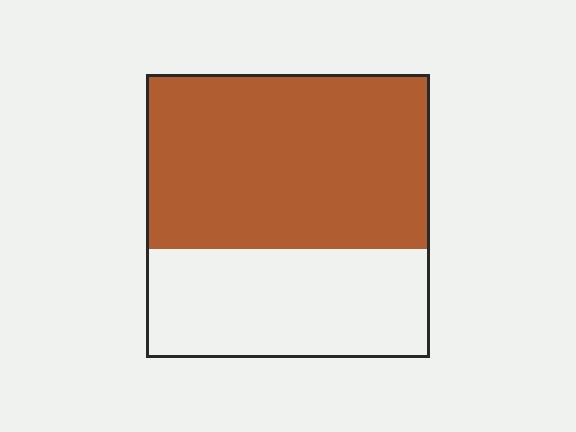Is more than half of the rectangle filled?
Yes.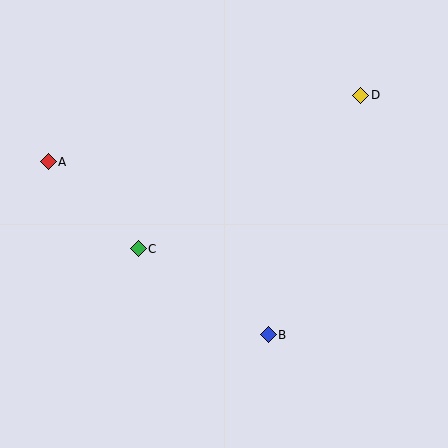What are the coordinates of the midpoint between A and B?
The midpoint between A and B is at (158, 248).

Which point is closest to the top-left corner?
Point A is closest to the top-left corner.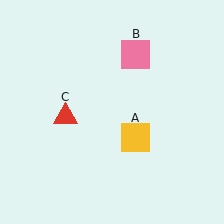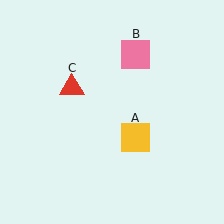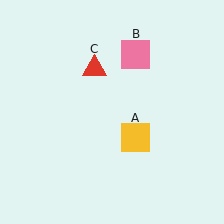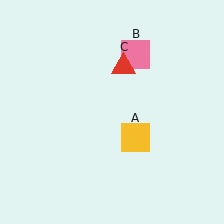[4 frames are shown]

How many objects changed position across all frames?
1 object changed position: red triangle (object C).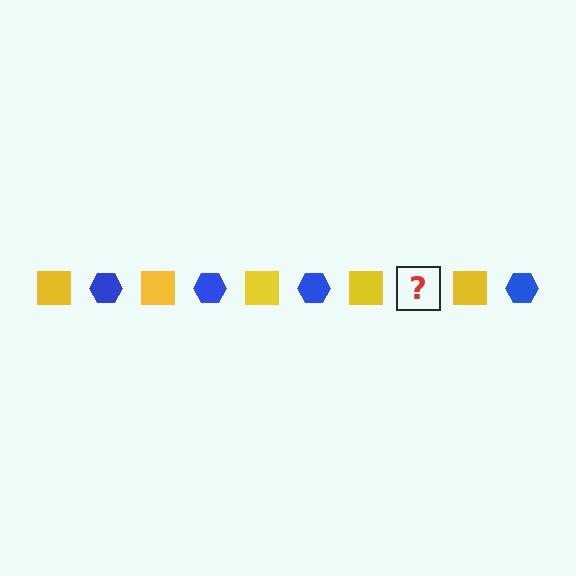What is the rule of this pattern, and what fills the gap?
The rule is that the pattern alternates between yellow square and blue hexagon. The gap should be filled with a blue hexagon.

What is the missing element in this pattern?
The missing element is a blue hexagon.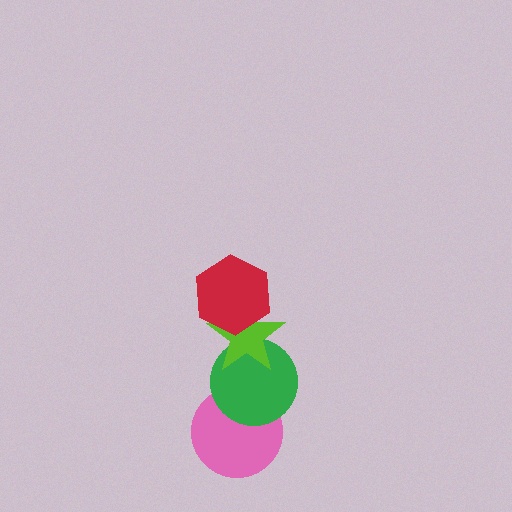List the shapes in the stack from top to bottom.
From top to bottom: the red hexagon, the lime star, the green circle, the pink circle.